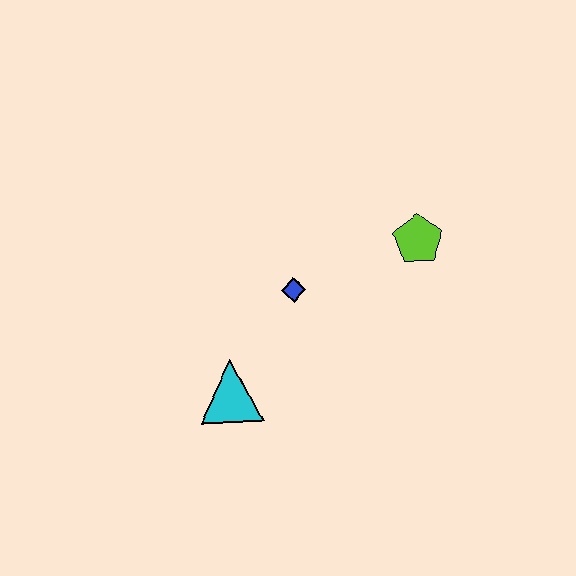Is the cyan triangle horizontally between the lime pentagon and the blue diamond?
No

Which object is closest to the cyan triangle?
The blue diamond is closest to the cyan triangle.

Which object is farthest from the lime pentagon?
The cyan triangle is farthest from the lime pentagon.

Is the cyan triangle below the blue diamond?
Yes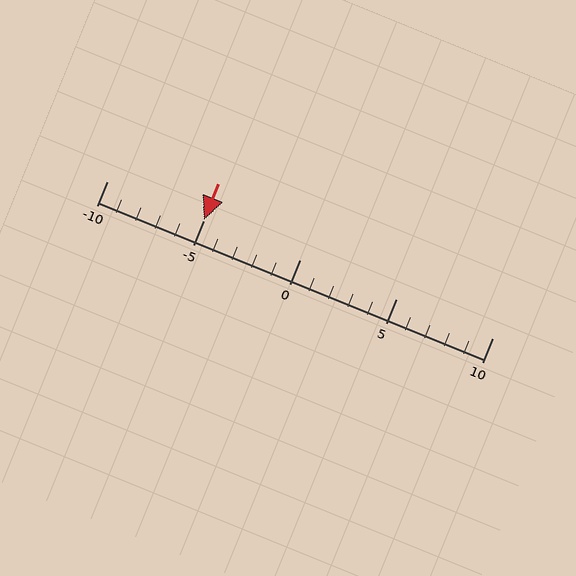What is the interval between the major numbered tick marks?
The major tick marks are spaced 5 units apart.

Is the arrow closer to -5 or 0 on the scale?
The arrow is closer to -5.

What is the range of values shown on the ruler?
The ruler shows values from -10 to 10.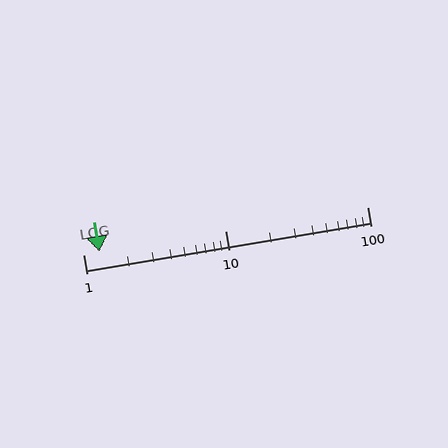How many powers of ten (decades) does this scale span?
The scale spans 2 decades, from 1 to 100.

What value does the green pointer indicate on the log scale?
The pointer indicates approximately 1.3.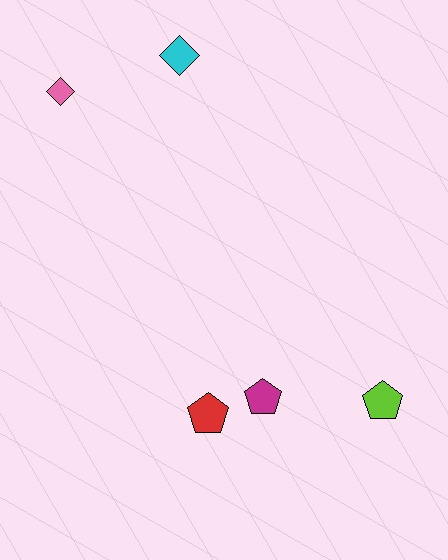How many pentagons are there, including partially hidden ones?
There are 3 pentagons.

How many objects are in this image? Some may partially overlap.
There are 5 objects.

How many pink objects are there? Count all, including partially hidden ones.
There is 1 pink object.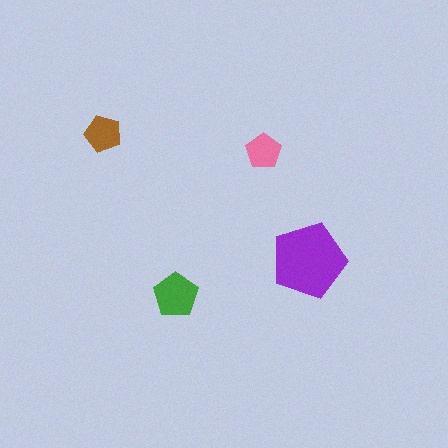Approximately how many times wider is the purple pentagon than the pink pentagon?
About 2 times wider.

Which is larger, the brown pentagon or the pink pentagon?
The brown one.